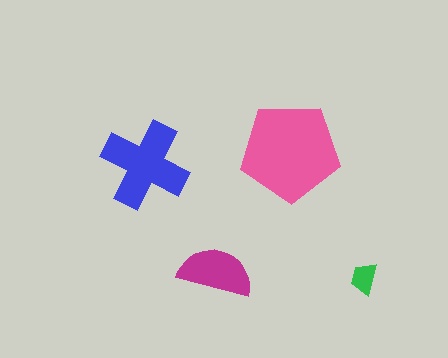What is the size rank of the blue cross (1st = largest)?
2nd.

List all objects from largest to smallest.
The pink pentagon, the blue cross, the magenta semicircle, the green trapezoid.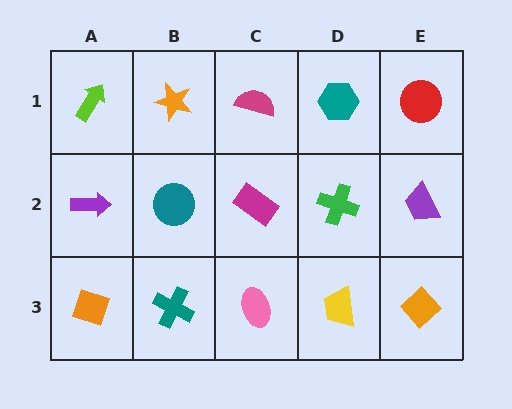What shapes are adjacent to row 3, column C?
A magenta rectangle (row 2, column C), a teal cross (row 3, column B), a yellow trapezoid (row 3, column D).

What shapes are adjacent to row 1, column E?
A purple trapezoid (row 2, column E), a teal hexagon (row 1, column D).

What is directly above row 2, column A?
A lime arrow.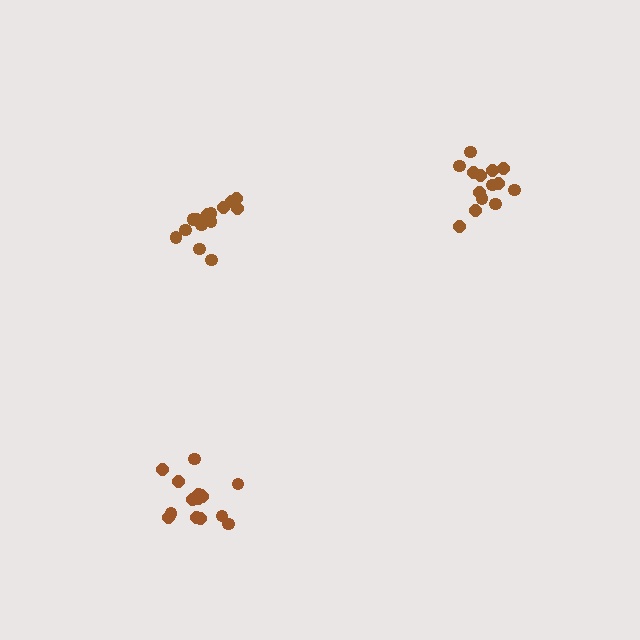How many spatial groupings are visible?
There are 3 spatial groupings.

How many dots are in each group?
Group 1: 14 dots, Group 2: 15 dots, Group 3: 14 dots (43 total).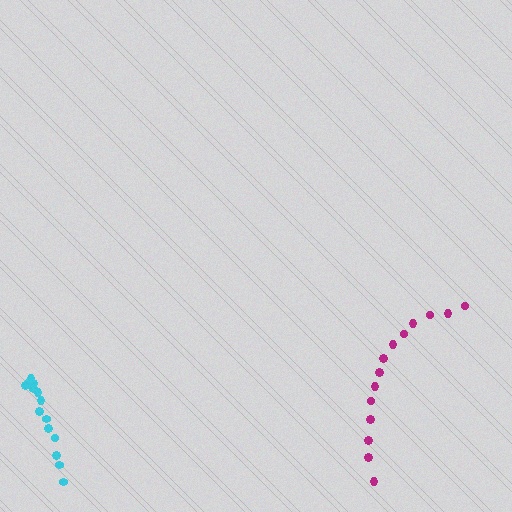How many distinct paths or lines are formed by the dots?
There are 2 distinct paths.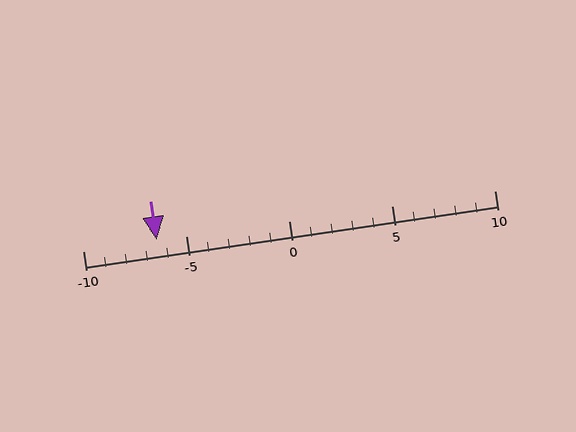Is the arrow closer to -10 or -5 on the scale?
The arrow is closer to -5.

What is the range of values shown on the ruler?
The ruler shows values from -10 to 10.